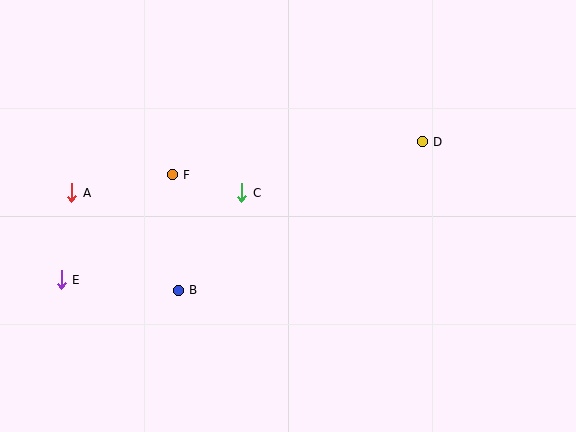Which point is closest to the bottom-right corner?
Point D is closest to the bottom-right corner.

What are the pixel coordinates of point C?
Point C is at (242, 193).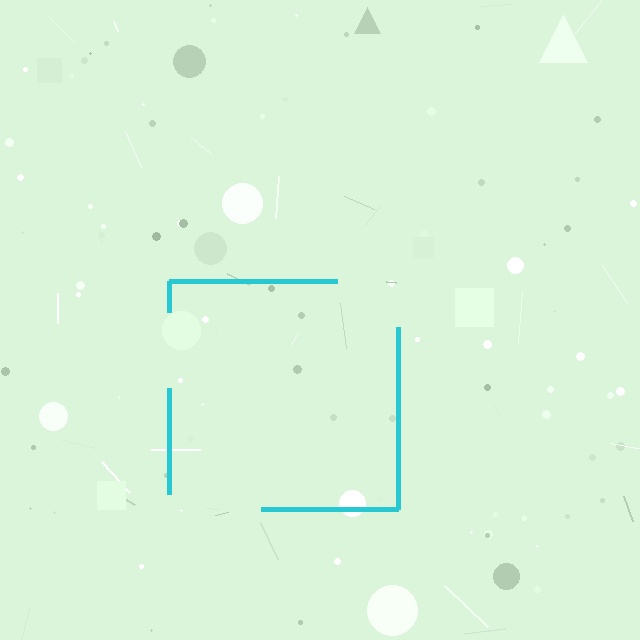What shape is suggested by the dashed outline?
The dashed outline suggests a square.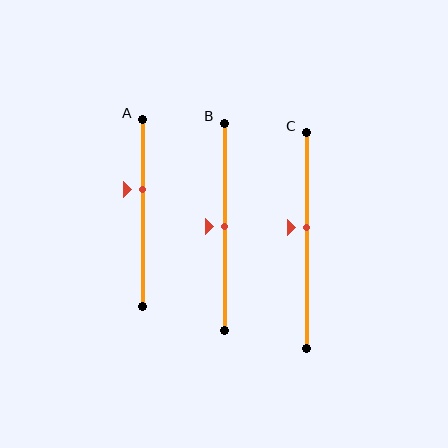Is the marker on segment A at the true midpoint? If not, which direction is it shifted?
No, the marker on segment A is shifted upward by about 13% of the segment length.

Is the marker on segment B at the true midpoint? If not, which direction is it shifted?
Yes, the marker on segment B is at the true midpoint.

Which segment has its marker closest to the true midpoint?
Segment B has its marker closest to the true midpoint.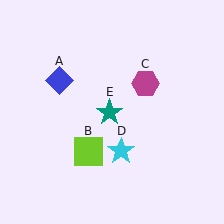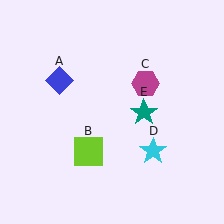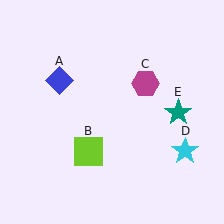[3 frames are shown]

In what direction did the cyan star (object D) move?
The cyan star (object D) moved right.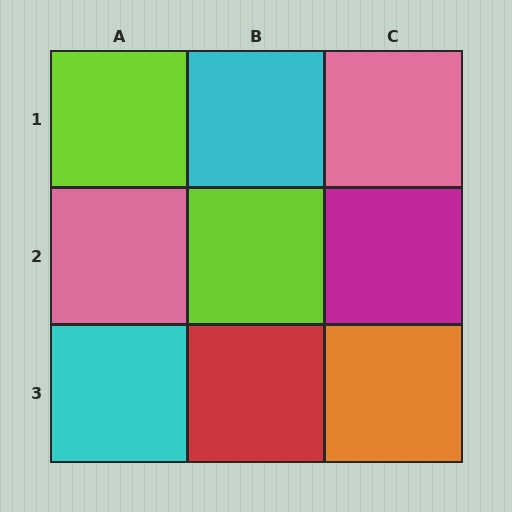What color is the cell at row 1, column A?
Lime.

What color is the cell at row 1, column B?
Cyan.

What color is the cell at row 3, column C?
Orange.